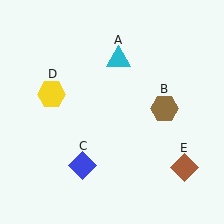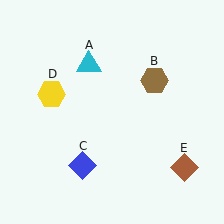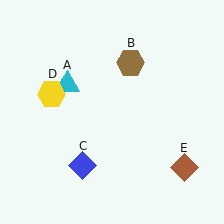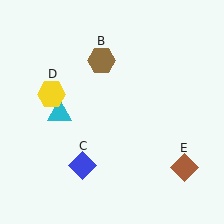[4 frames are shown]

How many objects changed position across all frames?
2 objects changed position: cyan triangle (object A), brown hexagon (object B).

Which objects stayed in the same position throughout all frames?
Blue diamond (object C) and yellow hexagon (object D) and brown diamond (object E) remained stationary.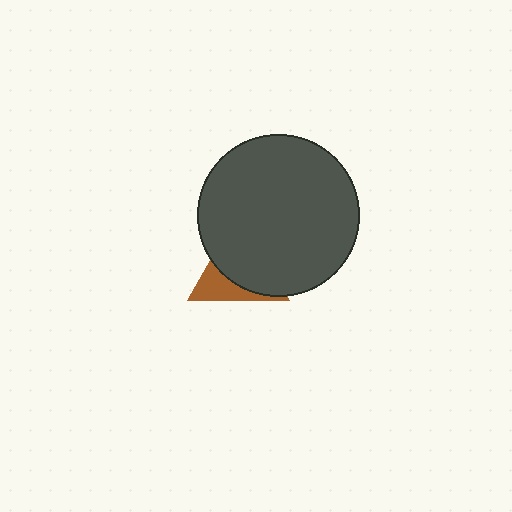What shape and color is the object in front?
The object in front is a dark gray circle.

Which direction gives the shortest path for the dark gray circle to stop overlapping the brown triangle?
Moving toward the upper-right gives the shortest separation.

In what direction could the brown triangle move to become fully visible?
The brown triangle could move toward the lower-left. That would shift it out from behind the dark gray circle entirely.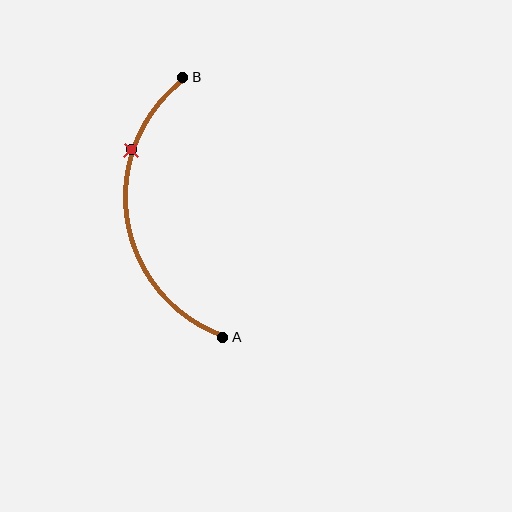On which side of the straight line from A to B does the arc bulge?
The arc bulges to the left of the straight line connecting A and B.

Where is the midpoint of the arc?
The arc midpoint is the point on the curve farthest from the straight line joining A and B. It sits to the left of that line.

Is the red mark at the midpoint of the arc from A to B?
No. The red mark lies on the arc but is closer to endpoint B. The arc midpoint would be at the point on the curve equidistant along the arc from both A and B.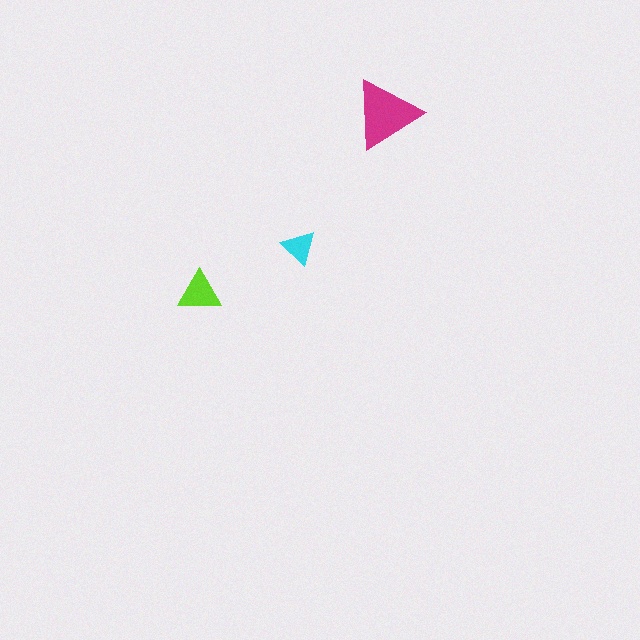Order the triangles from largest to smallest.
the magenta one, the lime one, the cyan one.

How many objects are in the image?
There are 3 objects in the image.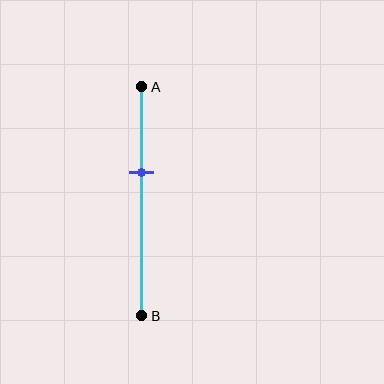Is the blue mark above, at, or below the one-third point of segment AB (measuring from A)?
The blue mark is below the one-third point of segment AB.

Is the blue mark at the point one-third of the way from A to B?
No, the mark is at about 40% from A, not at the 33% one-third point.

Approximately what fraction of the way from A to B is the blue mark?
The blue mark is approximately 40% of the way from A to B.